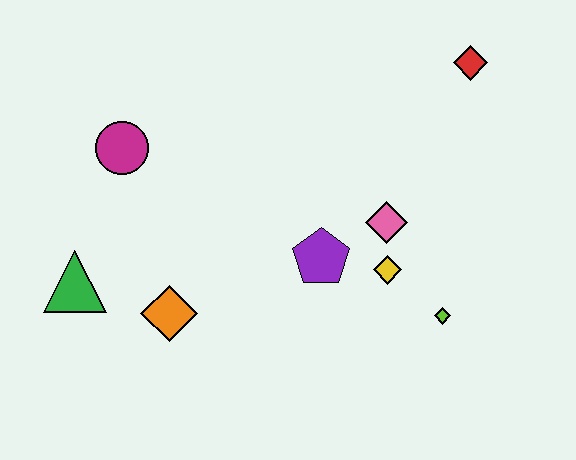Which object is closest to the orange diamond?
The green triangle is closest to the orange diamond.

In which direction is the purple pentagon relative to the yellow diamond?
The purple pentagon is to the left of the yellow diamond.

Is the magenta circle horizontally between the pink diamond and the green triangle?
Yes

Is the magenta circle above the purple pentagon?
Yes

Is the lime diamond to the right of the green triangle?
Yes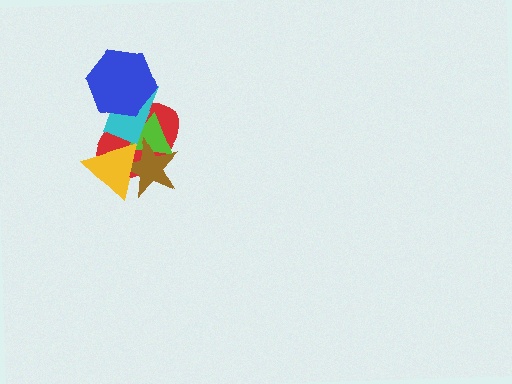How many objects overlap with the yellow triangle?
3 objects overlap with the yellow triangle.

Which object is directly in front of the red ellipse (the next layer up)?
The lime triangle is directly in front of the red ellipse.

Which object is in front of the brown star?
The yellow triangle is in front of the brown star.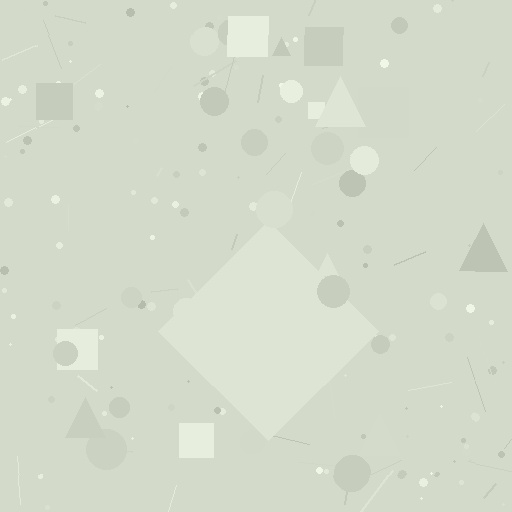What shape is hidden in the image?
A diamond is hidden in the image.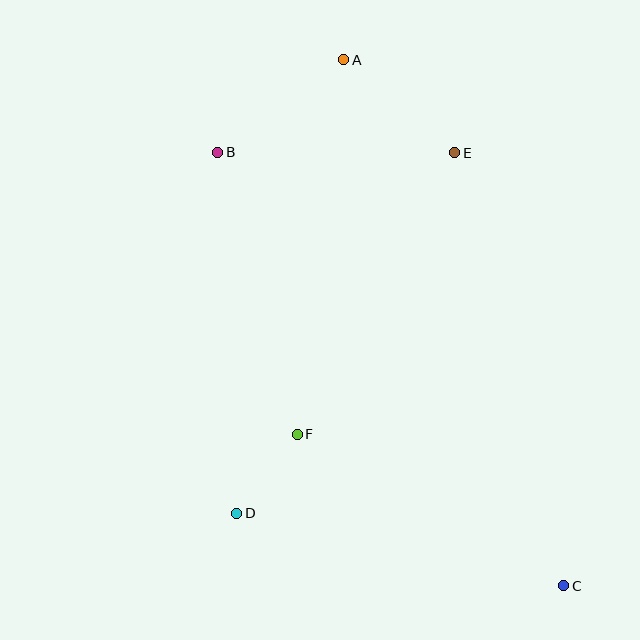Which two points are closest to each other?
Points D and F are closest to each other.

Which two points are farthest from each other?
Points A and C are farthest from each other.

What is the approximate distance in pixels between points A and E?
The distance between A and E is approximately 145 pixels.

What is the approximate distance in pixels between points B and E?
The distance between B and E is approximately 237 pixels.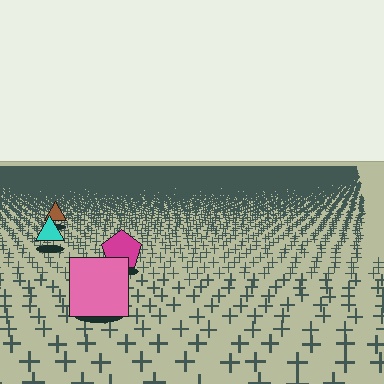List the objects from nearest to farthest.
From nearest to farthest: the pink square, the magenta pentagon, the cyan triangle, the brown triangle.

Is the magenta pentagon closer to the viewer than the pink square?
No. The pink square is closer — you can tell from the texture gradient: the ground texture is coarser near it.